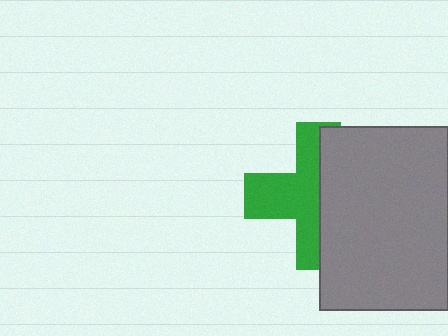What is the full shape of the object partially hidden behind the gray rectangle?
The partially hidden object is a green cross.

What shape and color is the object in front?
The object in front is a gray rectangle.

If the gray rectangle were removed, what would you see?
You would see the complete green cross.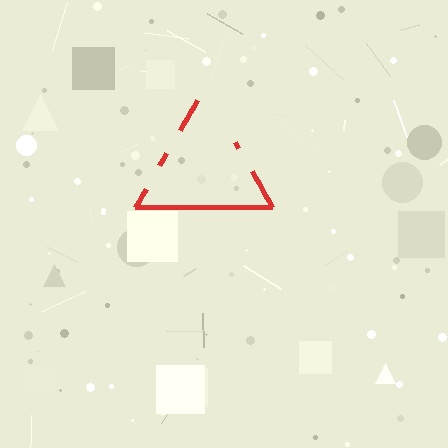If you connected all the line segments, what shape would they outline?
They would outline a triangle.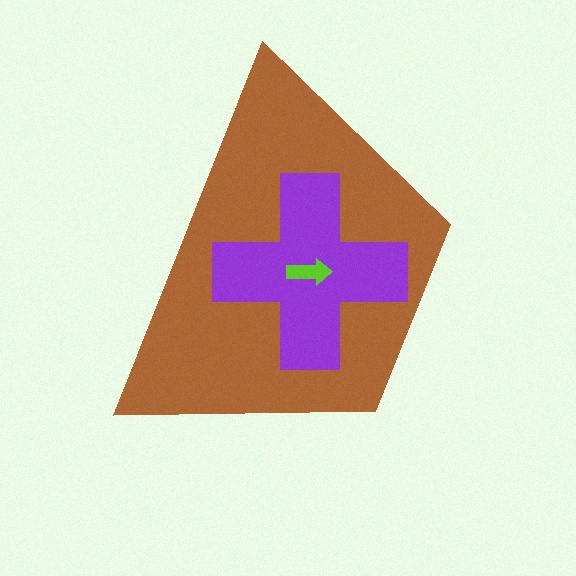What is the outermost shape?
The brown trapezoid.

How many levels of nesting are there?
3.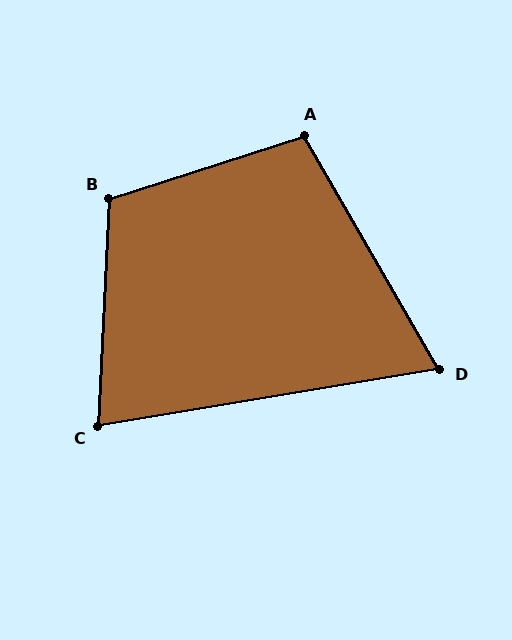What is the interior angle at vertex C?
Approximately 78 degrees (acute).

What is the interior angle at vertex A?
Approximately 102 degrees (obtuse).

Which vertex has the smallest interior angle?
D, at approximately 69 degrees.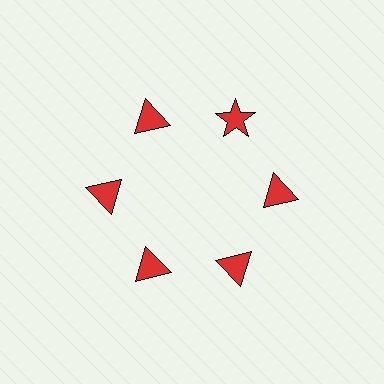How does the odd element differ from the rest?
It has a different shape: star instead of triangle.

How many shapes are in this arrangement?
There are 6 shapes arranged in a ring pattern.